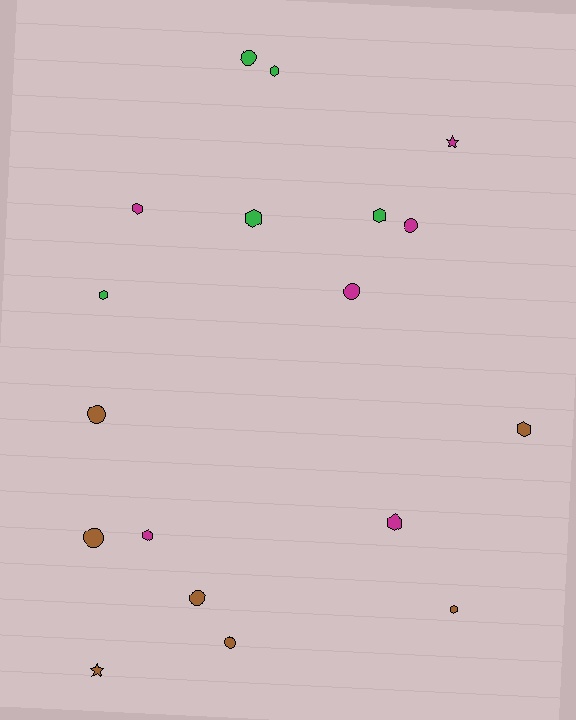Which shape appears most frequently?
Hexagon, with 9 objects.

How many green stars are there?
There are no green stars.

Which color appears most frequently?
Brown, with 7 objects.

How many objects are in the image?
There are 18 objects.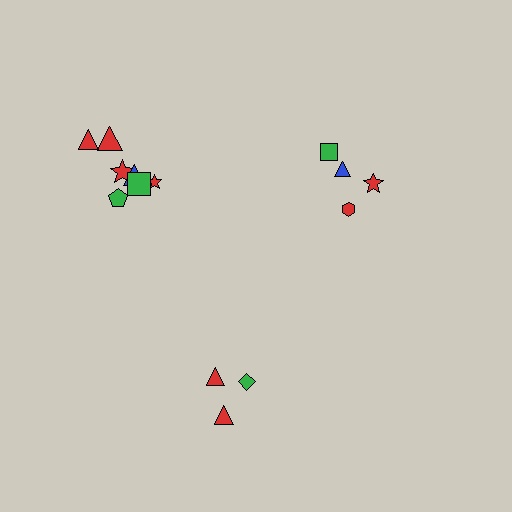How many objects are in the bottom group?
There are 3 objects.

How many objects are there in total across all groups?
There are 14 objects.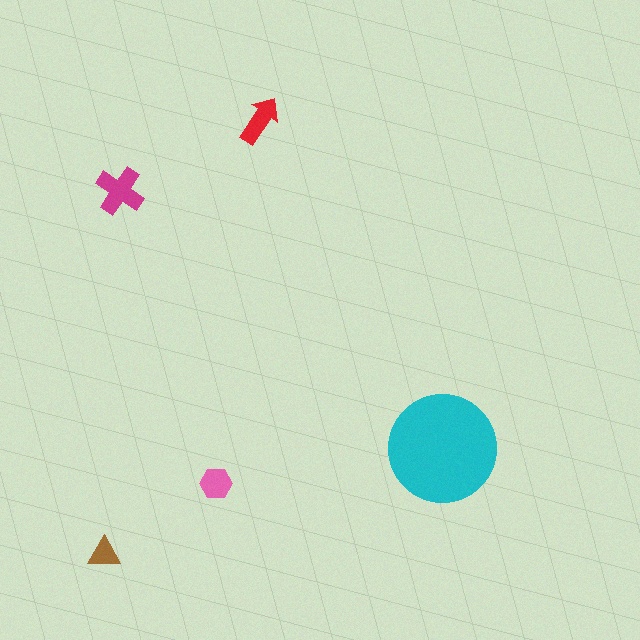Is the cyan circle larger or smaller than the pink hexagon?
Larger.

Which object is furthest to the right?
The cyan circle is rightmost.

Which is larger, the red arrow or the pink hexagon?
The red arrow.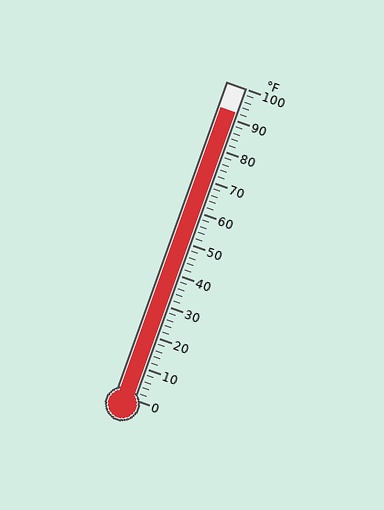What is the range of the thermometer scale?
The thermometer scale ranges from 0°F to 100°F.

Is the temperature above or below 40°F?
The temperature is above 40°F.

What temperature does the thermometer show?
The thermometer shows approximately 92°F.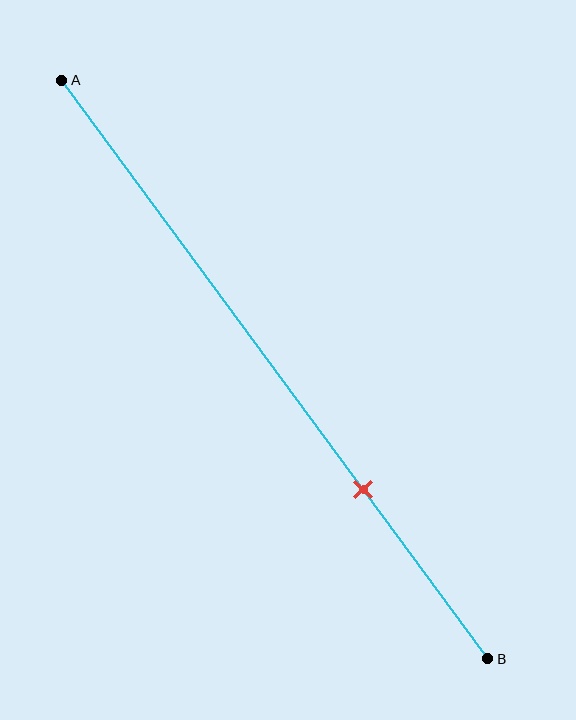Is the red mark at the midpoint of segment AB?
No, the mark is at about 70% from A, not at the 50% midpoint.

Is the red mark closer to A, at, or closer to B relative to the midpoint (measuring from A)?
The red mark is closer to point B than the midpoint of segment AB.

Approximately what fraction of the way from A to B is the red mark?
The red mark is approximately 70% of the way from A to B.